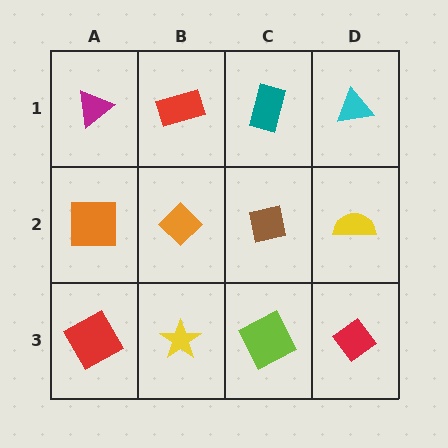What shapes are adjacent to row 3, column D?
A yellow semicircle (row 2, column D), a lime square (row 3, column C).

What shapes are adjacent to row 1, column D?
A yellow semicircle (row 2, column D), a teal rectangle (row 1, column C).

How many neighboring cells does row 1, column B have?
3.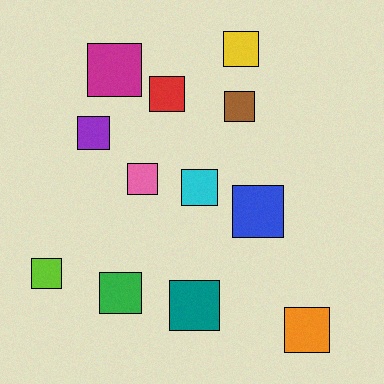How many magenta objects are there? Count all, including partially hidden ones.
There is 1 magenta object.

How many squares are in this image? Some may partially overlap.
There are 12 squares.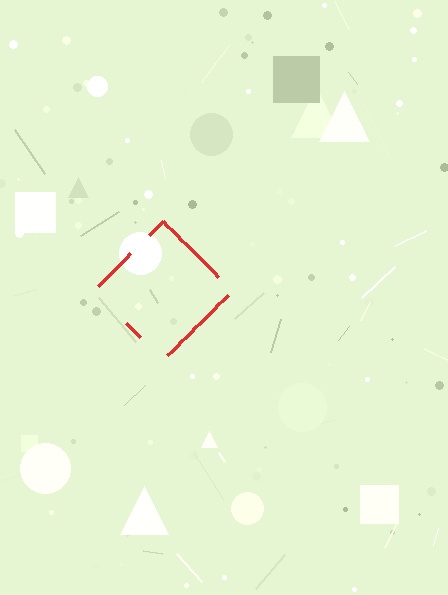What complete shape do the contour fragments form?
The contour fragments form a diamond.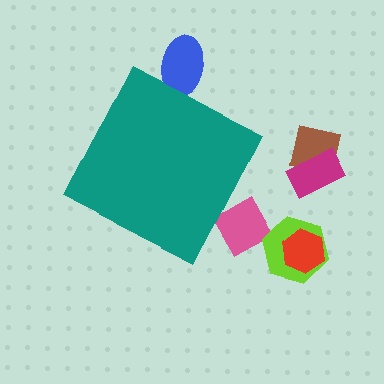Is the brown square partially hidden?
No, the brown square is fully visible.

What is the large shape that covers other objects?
A teal diamond.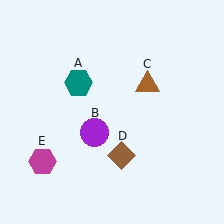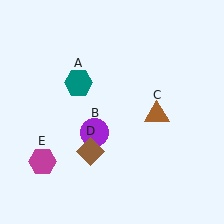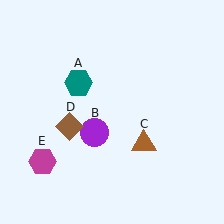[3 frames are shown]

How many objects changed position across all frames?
2 objects changed position: brown triangle (object C), brown diamond (object D).